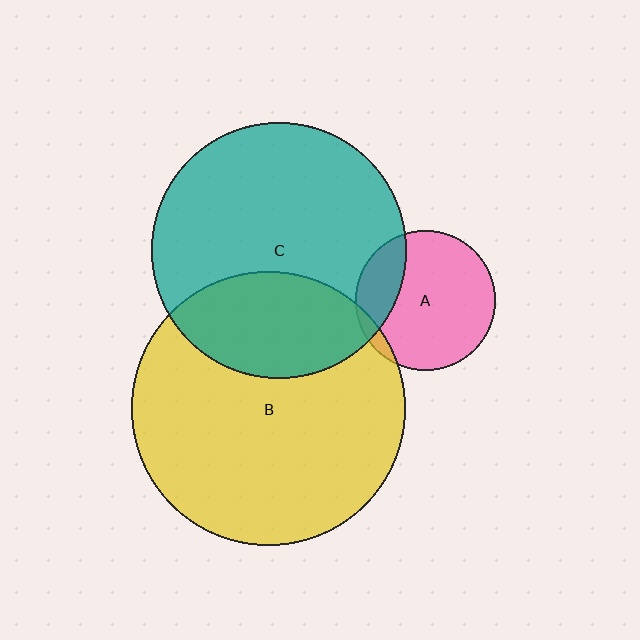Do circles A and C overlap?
Yes.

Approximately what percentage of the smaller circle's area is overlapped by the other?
Approximately 20%.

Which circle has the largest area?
Circle B (yellow).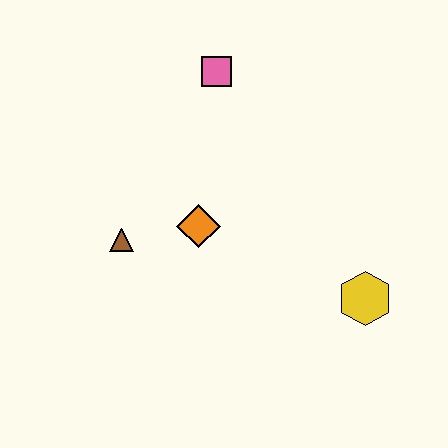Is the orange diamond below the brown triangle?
No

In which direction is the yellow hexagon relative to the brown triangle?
The yellow hexagon is to the right of the brown triangle.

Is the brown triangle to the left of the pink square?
Yes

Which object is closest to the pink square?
The orange diamond is closest to the pink square.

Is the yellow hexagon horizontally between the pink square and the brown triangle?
No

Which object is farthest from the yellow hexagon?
The pink square is farthest from the yellow hexagon.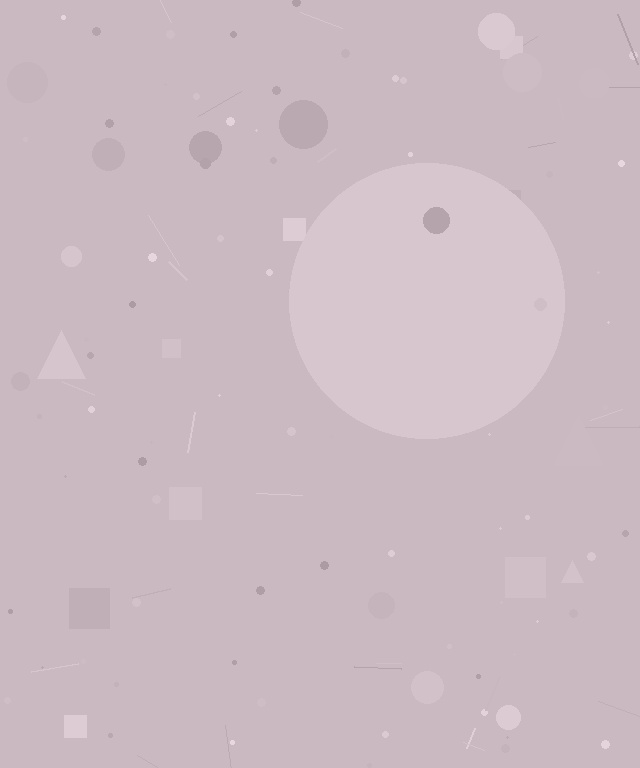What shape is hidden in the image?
A circle is hidden in the image.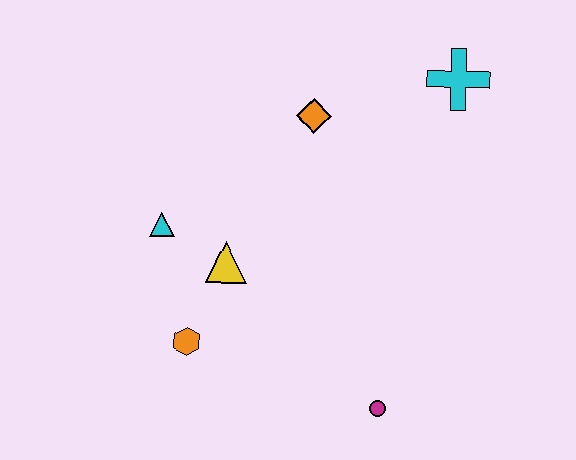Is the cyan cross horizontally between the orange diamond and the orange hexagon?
No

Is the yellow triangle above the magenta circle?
Yes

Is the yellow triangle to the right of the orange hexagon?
Yes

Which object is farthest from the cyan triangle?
The cyan cross is farthest from the cyan triangle.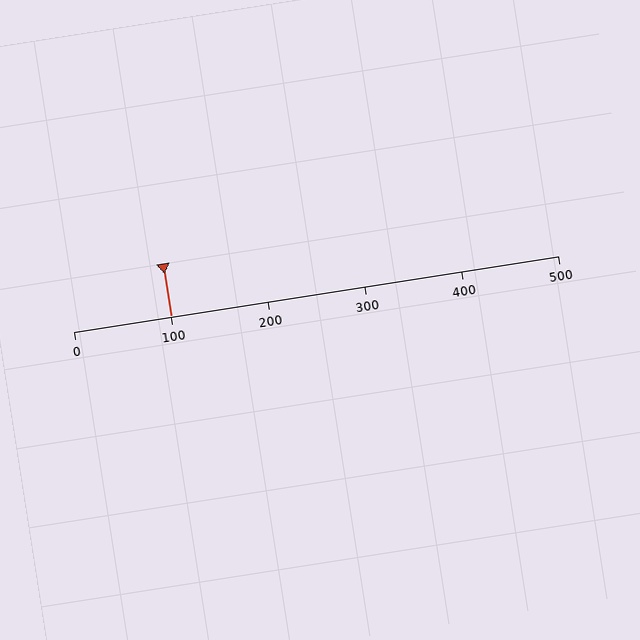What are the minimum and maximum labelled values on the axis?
The axis runs from 0 to 500.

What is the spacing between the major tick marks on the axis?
The major ticks are spaced 100 apart.